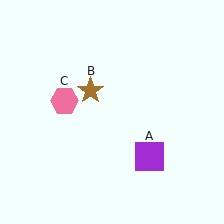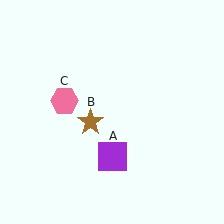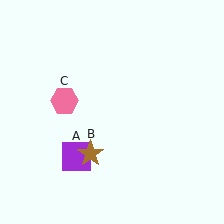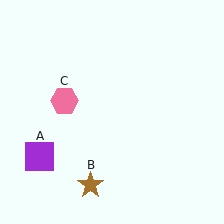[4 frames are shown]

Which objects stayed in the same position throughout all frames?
Pink hexagon (object C) remained stationary.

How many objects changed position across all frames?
2 objects changed position: purple square (object A), brown star (object B).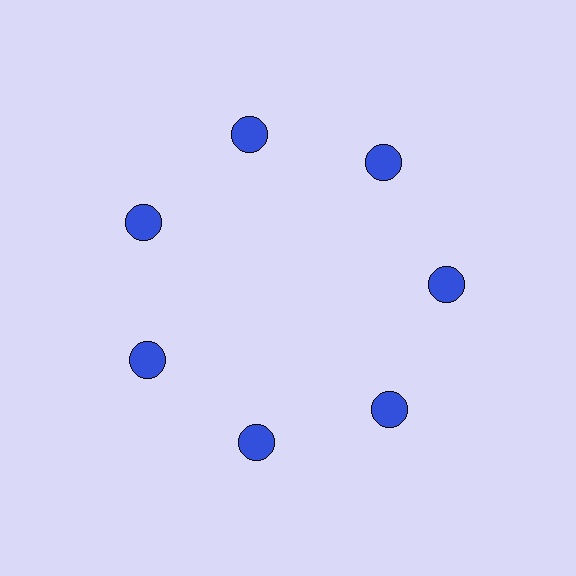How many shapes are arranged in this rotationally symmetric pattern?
There are 7 shapes, arranged in 7 groups of 1.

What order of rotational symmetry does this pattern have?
This pattern has 7-fold rotational symmetry.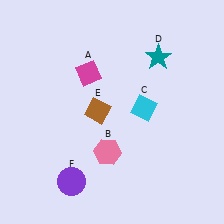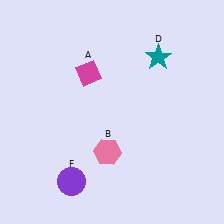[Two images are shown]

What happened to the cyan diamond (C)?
The cyan diamond (C) was removed in Image 2. It was in the top-right area of Image 1.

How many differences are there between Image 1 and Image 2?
There are 2 differences between the two images.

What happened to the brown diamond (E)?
The brown diamond (E) was removed in Image 2. It was in the top-left area of Image 1.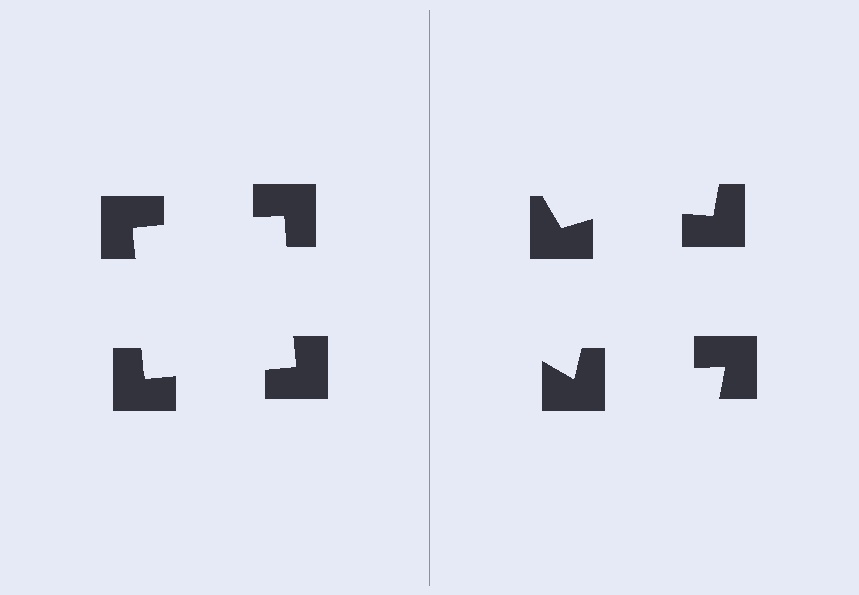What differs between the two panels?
The notched squares are positioned identically on both sides; only the wedge orientations differ. On the left they align to a square; on the right they are misaligned.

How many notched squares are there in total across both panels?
8 — 4 on each side.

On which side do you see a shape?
An illusory square appears on the left side. On the right side the wedge cuts are rotated, so no coherent shape forms.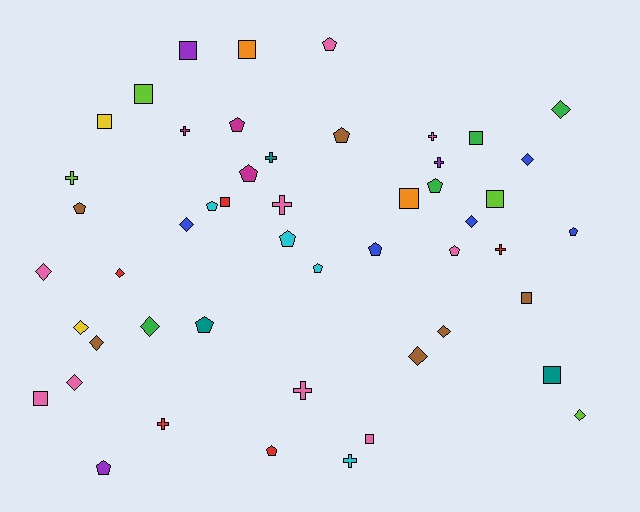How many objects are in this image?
There are 50 objects.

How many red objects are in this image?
There are 5 red objects.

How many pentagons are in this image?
There are 15 pentagons.